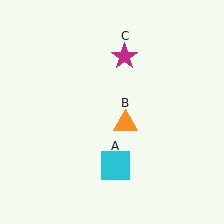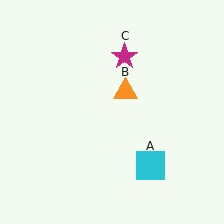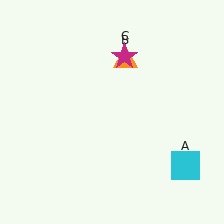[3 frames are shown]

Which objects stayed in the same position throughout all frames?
Magenta star (object C) remained stationary.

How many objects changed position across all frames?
2 objects changed position: cyan square (object A), orange triangle (object B).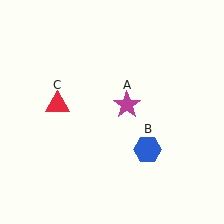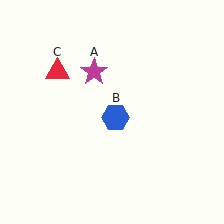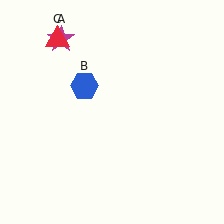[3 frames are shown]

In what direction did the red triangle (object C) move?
The red triangle (object C) moved up.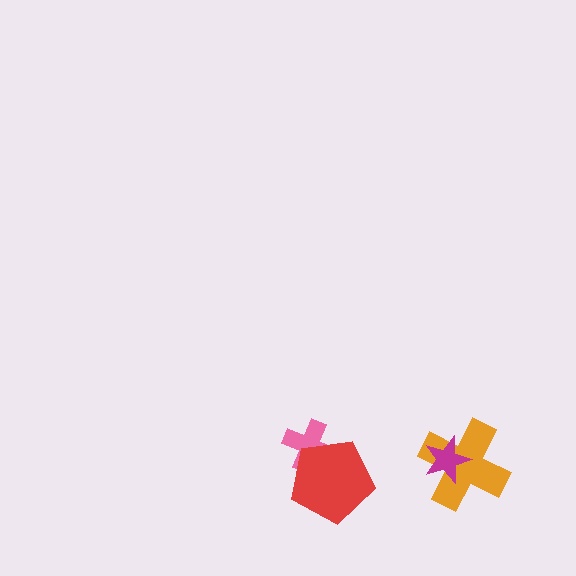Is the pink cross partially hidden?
Yes, it is partially covered by another shape.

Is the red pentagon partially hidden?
No, no other shape covers it.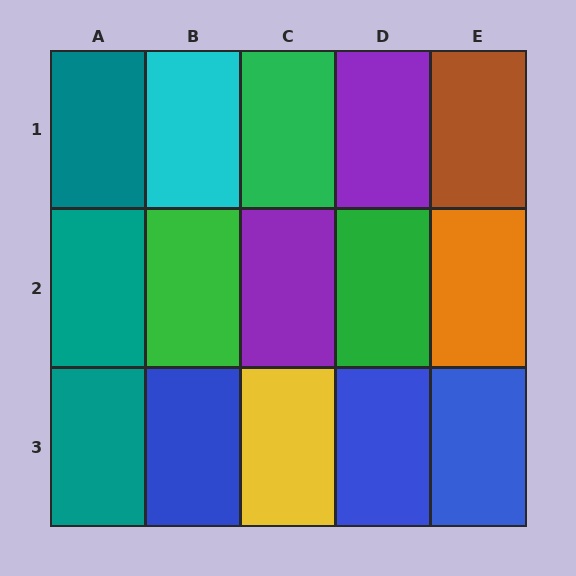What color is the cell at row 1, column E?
Brown.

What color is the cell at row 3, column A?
Teal.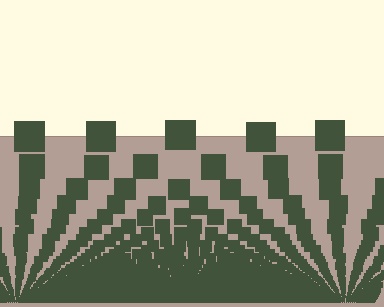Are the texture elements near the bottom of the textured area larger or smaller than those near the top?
Smaller. The gradient is inverted — elements near the bottom are smaller and denser.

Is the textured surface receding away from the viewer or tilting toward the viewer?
The surface appears to tilt toward the viewer. Texture elements get larger and sparser toward the top.